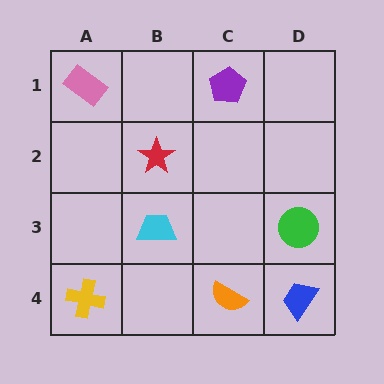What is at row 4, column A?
A yellow cross.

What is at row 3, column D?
A green circle.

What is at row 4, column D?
A blue trapezoid.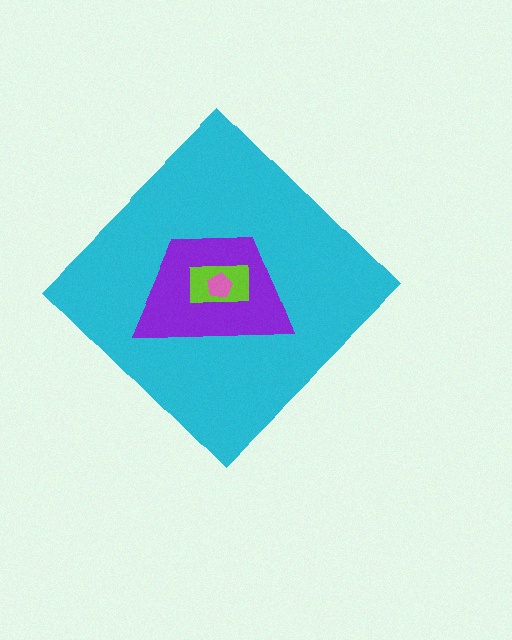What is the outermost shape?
The cyan diamond.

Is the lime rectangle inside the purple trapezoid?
Yes.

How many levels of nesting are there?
4.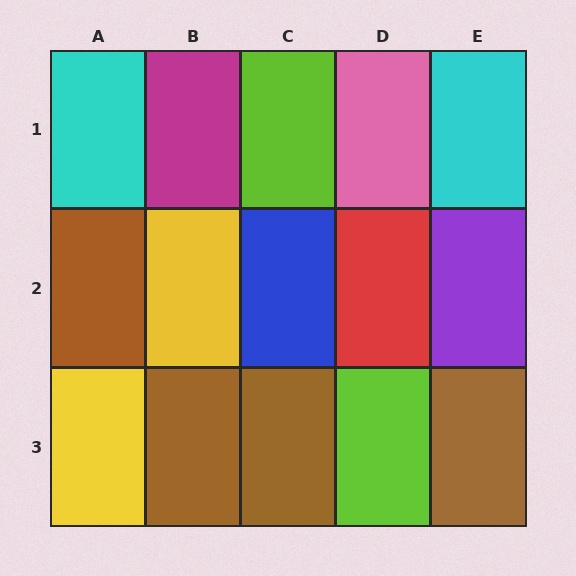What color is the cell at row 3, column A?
Yellow.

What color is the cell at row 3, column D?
Lime.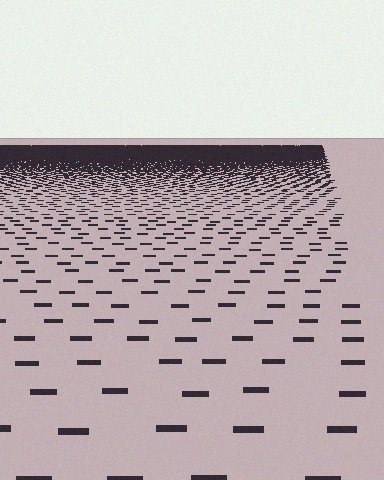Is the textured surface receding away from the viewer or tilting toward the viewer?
The surface is receding away from the viewer. Texture elements get smaller and denser toward the top.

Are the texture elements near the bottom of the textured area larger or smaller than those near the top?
Larger. Near the bottom, elements are closer to the viewer and appear at a bigger on-screen size.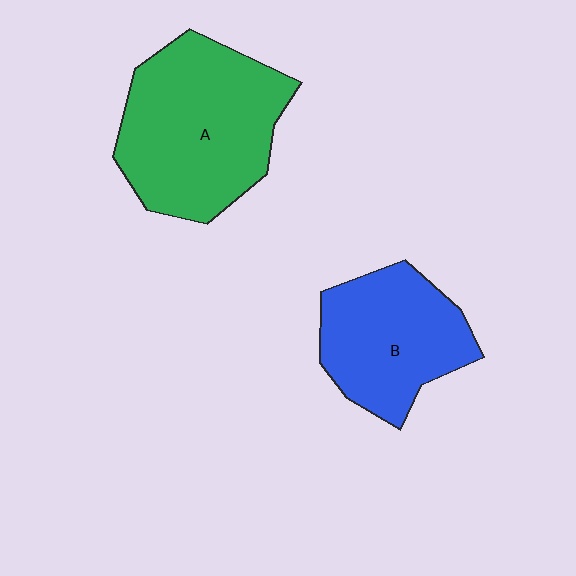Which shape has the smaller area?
Shape B (blue).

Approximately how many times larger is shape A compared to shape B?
Approximately 1.4 times.